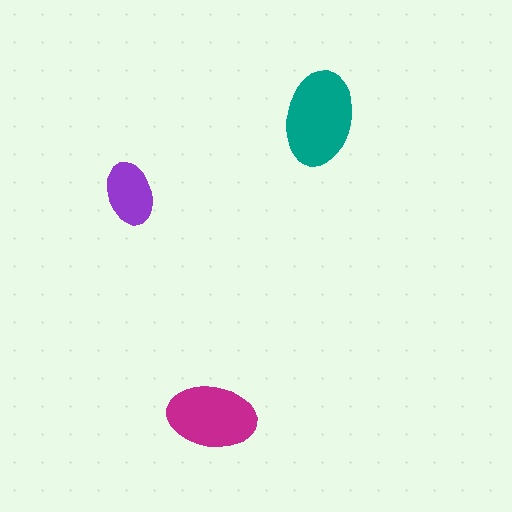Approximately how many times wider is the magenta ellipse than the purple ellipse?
About 1.5 times wider.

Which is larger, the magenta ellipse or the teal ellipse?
The teal one.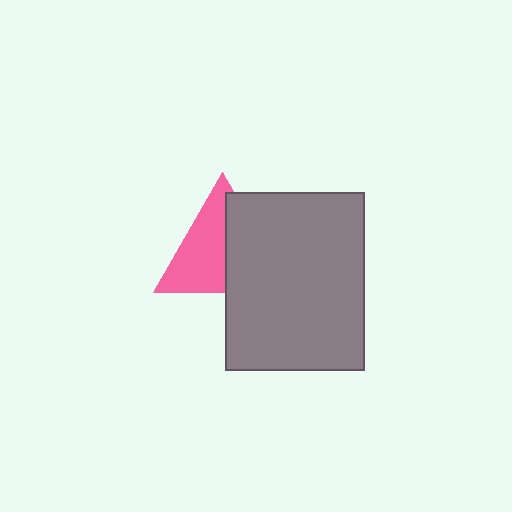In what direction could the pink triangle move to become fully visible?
The pink triangle could move left. That would shift it out from behind the gray rectangle entirely.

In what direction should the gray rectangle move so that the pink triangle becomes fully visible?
The gray rectangle should move right. That is the shortest direction to clear the overlap and leave the pink triangle fully visible.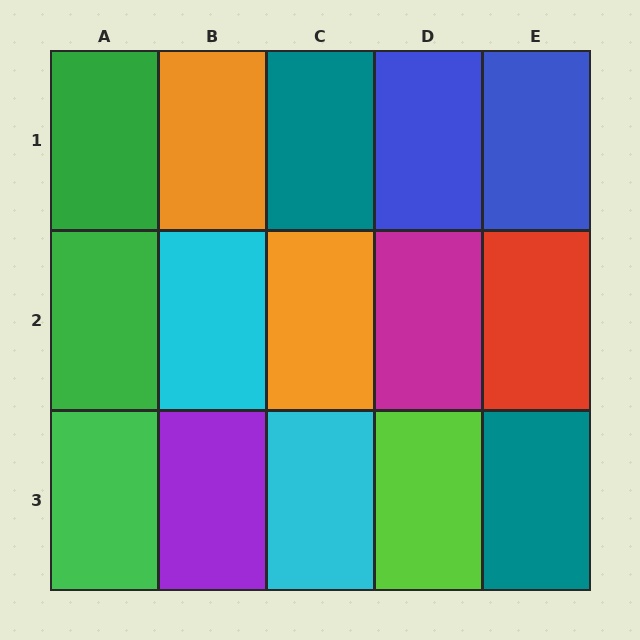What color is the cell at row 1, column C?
Teal.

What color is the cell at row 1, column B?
Orange.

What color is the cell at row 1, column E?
Blue.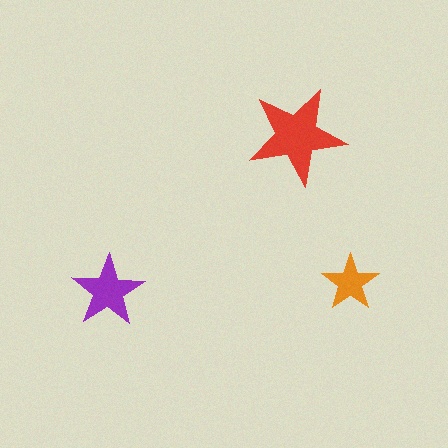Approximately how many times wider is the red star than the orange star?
About 1.5 times wider.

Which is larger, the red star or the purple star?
The red one.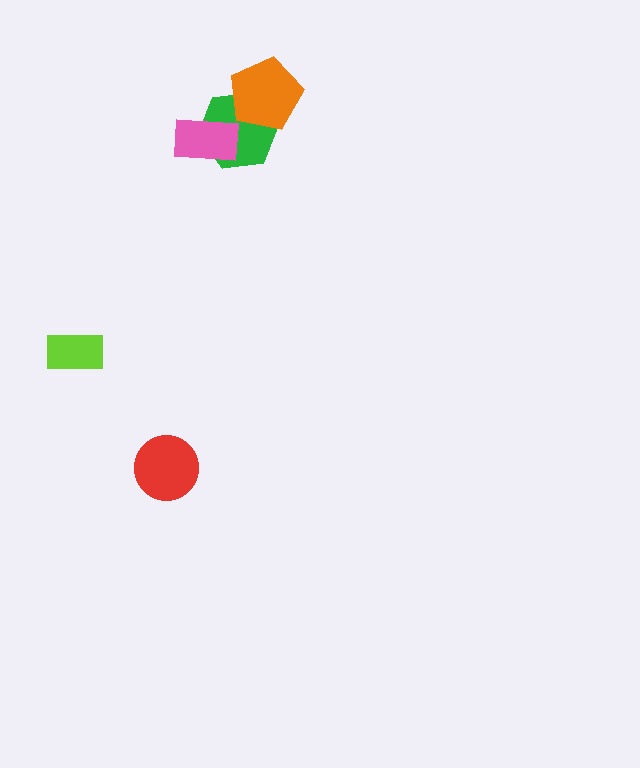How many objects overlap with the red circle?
0 objects overlap with the red circle.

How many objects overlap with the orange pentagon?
1 object overlaps with the orange pentagon.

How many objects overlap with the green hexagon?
2 objects overlap with the green hexagon.